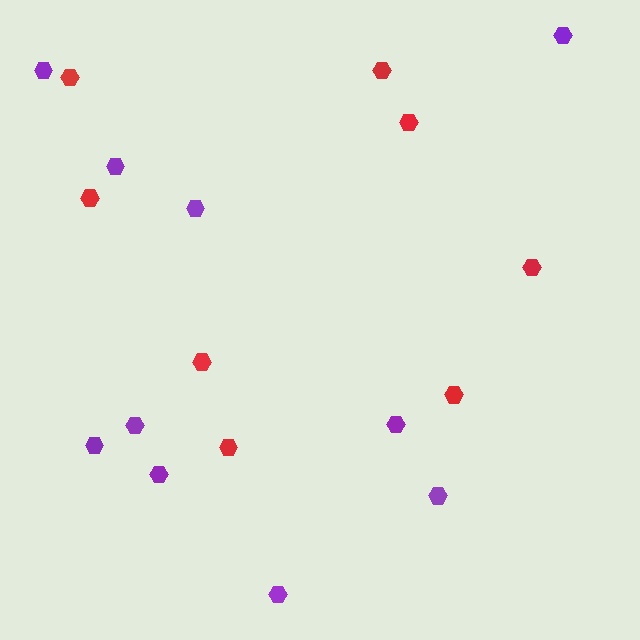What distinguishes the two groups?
There are 2 groups: one group of purple hexagons (10) and one group of red hexagons (8).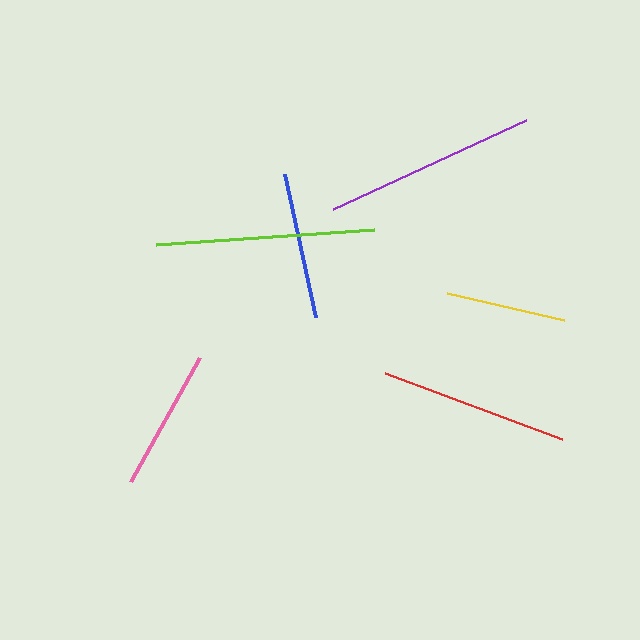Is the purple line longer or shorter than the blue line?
The purple line is longer than the blue line.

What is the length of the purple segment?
The purple segment is approximately 213 pixels long.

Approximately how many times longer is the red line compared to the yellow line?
The red line is approximately 1.6 times the length of the yellow line.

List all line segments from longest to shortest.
From longest to shortest: lime, purple, red, blue, pink, yellow.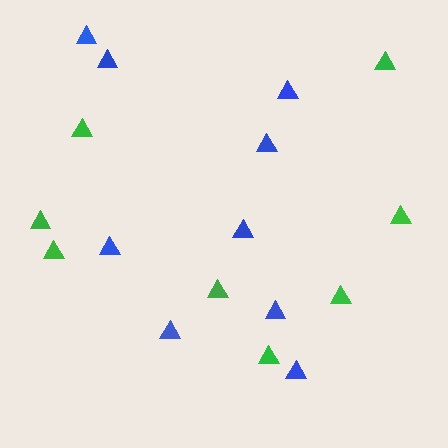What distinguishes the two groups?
There are 2 groups: one group of green triangles (8) and one group of blue triangles (9).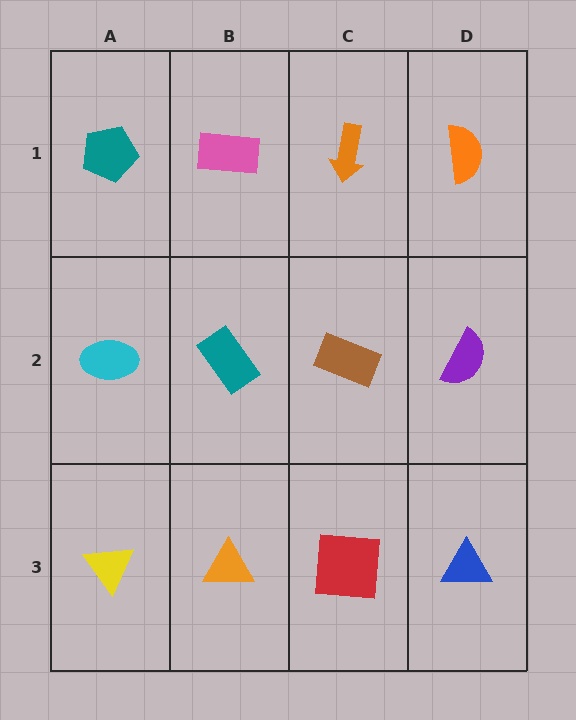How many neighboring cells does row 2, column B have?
4.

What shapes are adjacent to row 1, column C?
A brown rectangle (row 2, column C), a pink rectangle (row 1, column B), an orange semicircle (row 1, column D).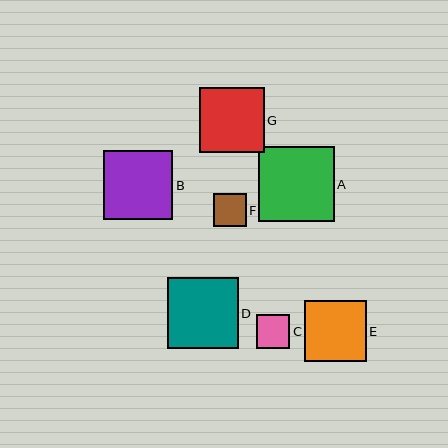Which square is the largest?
Square A is the largest with a size of approximately 76 pixels.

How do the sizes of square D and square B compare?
Square D and square B are approximately the same size.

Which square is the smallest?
Square F is the smallest with a size of approximately 33 pixels.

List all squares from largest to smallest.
From largest to smallest: A, D, B, G, E, C, F.